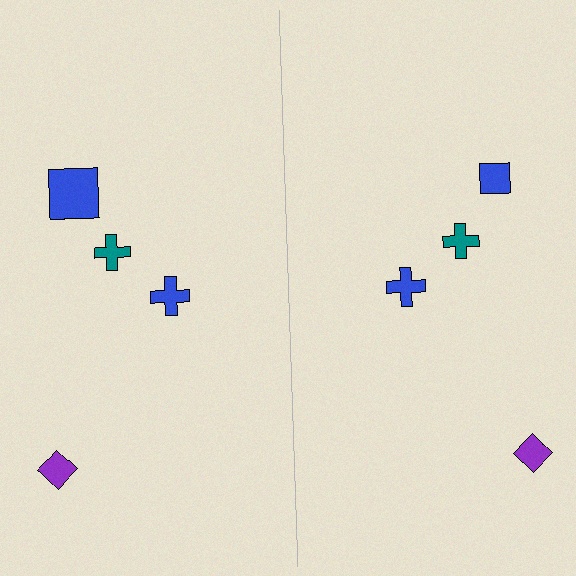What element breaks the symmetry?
The blue square on the right side has a different size than its mirror counterpart.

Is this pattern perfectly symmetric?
No, the pattern is not perfectly symmetric. The blue square on the right side has a different size than its mirror counterpart.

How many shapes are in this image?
There are 8 shapes in this image.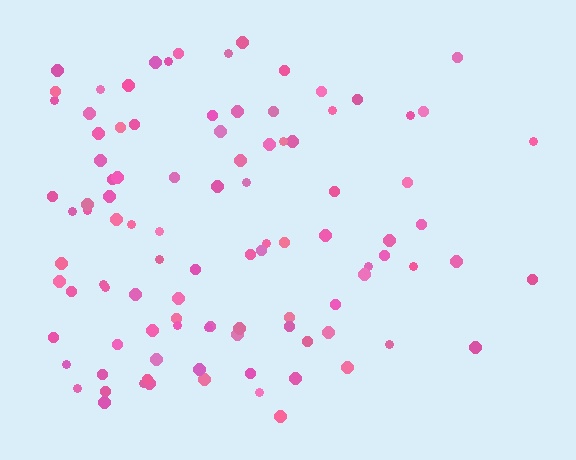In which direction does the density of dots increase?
From right to left, with the left side densest.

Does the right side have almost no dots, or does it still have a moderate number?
Still a moderate number, just noticeably fewer than the left.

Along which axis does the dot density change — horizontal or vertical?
Horizontal.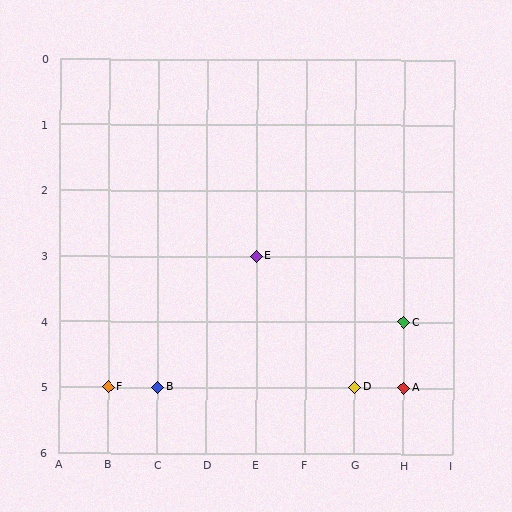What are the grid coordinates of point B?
Point B is at grid coordinates (C, 5).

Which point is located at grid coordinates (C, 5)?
Point B is at (C, 5).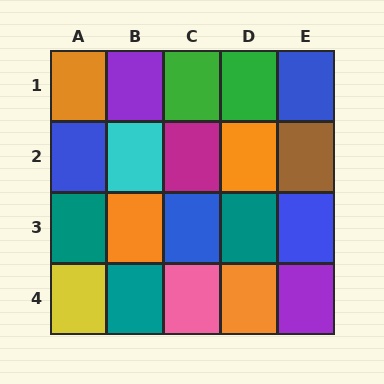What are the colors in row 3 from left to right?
Teal, orange, blue, teal, blue.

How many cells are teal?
3 cells are teal.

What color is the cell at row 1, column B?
Purple.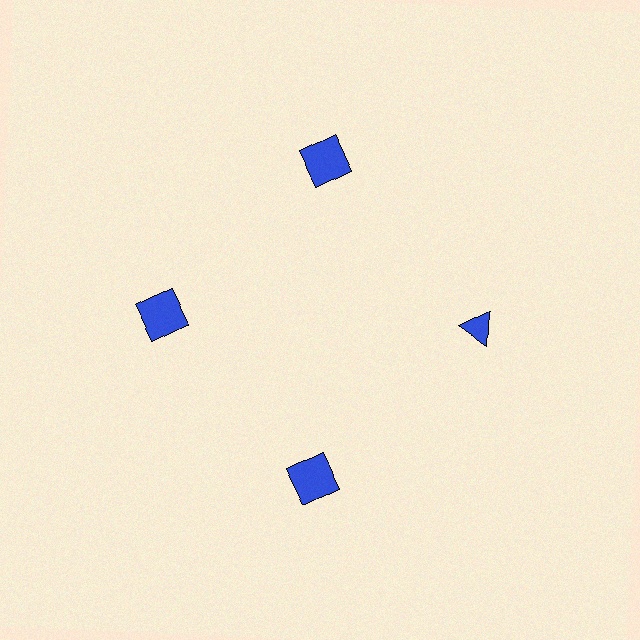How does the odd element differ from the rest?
It has a different shape: triangle instead of square.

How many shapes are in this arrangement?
There are 4 shapes arranged in a ring pattern.